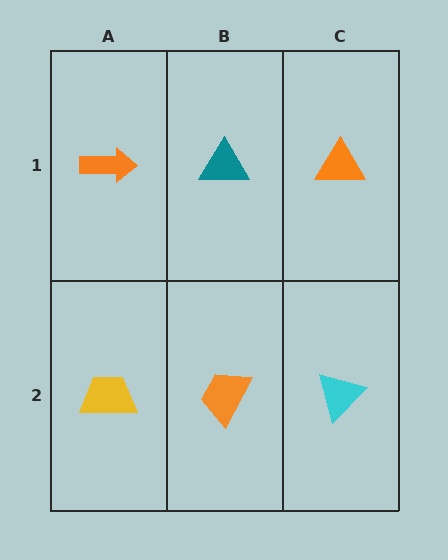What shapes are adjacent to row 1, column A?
A yellow trapezoid (row 2, column A), a teal triangle (row 1, column B).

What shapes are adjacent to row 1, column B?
An orange trapezoid (row 2, column B), an orange arrow (row 1, column A), an orange triangle (row 1, column C).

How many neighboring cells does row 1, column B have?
3.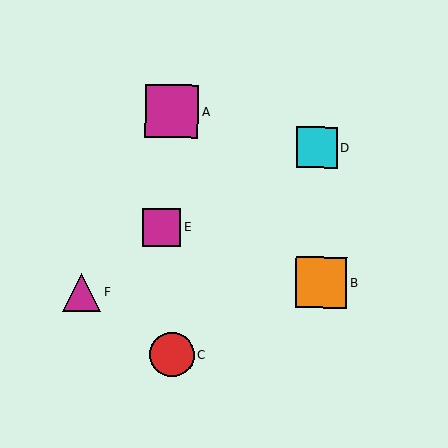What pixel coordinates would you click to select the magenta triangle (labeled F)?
Click at (81, 292) to select the magenta triangle F.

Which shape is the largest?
The magenta square (labeled A) is the largest.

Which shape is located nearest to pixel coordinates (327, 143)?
The cyan square (labeled D) at (317, 148) is nearest to that location.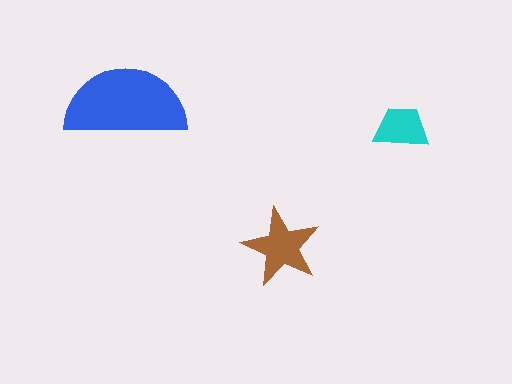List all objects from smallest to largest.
The cyan trapezoid, the brown star, the blue semicircle.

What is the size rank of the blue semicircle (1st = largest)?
1st.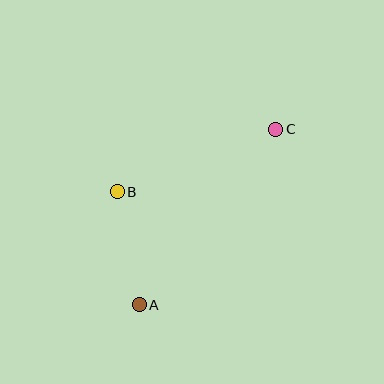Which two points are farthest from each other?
Points A and C are farthest from each other.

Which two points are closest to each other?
Points A and B are closest to each other.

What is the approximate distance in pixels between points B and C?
The distance between B and C is approximately 170 pixels.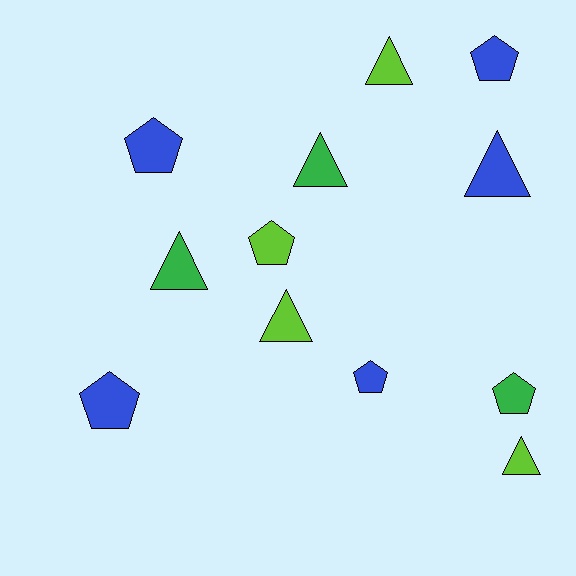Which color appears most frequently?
Blue, with 5 objects.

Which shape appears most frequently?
Pentagon, with 6 objects.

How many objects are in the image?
There are 12 objects.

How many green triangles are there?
There are 2 green triangles.